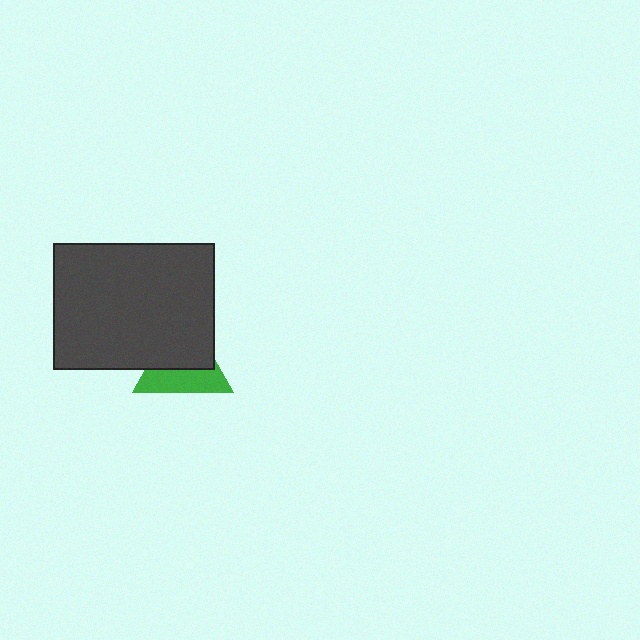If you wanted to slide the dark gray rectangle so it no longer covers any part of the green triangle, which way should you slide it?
Slide it up — that is the most direct way to separate the two shapes.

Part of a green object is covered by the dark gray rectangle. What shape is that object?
It is a triangle.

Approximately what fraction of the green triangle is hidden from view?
Roughly 54% of the green triangle is hidden behind the dark gray rectangle.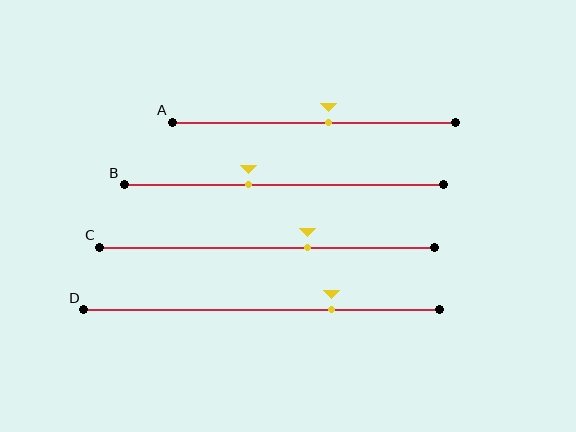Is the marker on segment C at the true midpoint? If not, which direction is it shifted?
No, the marker on segment C is shifted to the right by about 12% of the segment length.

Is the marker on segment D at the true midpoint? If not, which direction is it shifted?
No, the marker on segment D is shifted to the right by about 20% of the segment length.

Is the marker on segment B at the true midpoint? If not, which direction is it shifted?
No, the marker on segment B is shifted to the left by about 11% of the segment length.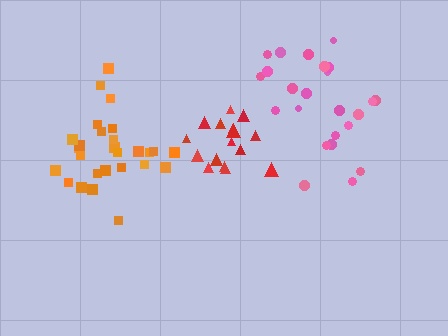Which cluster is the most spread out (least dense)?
Pink.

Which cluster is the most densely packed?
Orange.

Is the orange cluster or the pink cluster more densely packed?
Orange.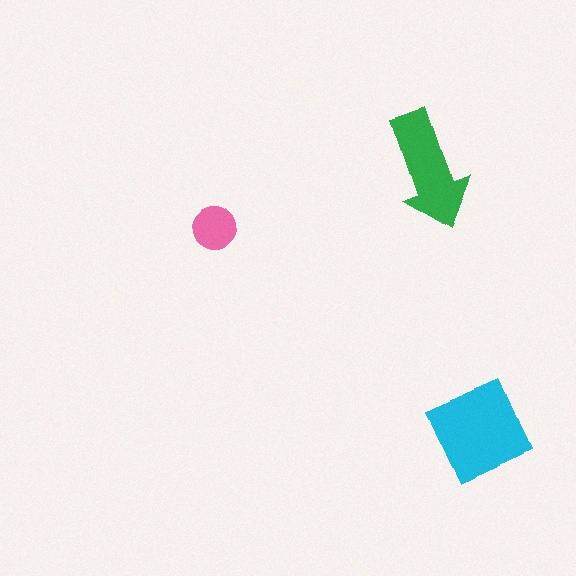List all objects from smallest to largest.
The pink circle, the green arrow, the cyan diamond.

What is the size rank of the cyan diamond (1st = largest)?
1st.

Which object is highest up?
The green arrow is topmost.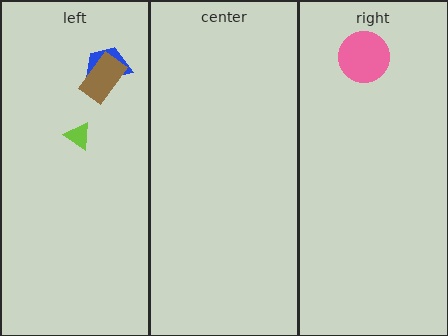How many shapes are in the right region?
1.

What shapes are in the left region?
The blue trapezoid, the brown rectangle, the lime triangle.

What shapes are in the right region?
The pink circle.